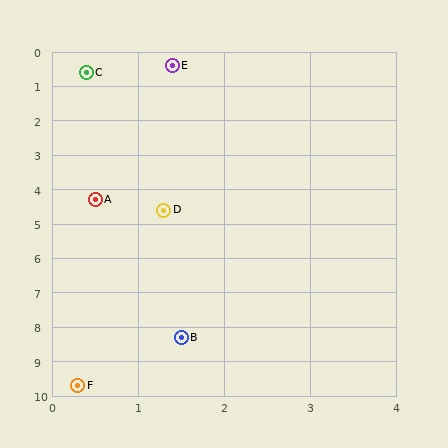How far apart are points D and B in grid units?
Points D and B are about 3.7 grid units apart.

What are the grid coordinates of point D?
Point D is at approximately (1.3, 4.6).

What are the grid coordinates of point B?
Point B is at approximately (1.5, 8.3).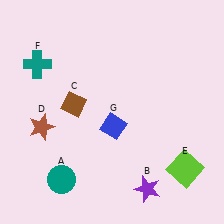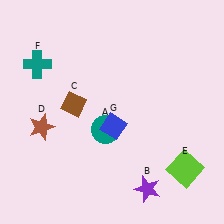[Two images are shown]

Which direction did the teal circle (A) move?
The teal circle (A) moved up.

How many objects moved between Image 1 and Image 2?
1 object moved between the two images.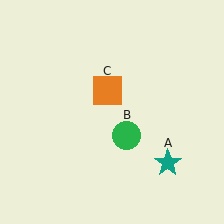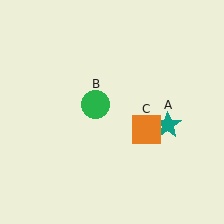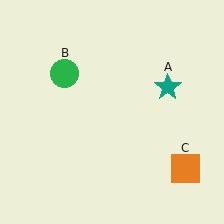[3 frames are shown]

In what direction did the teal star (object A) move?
The teal star (object A) moved up.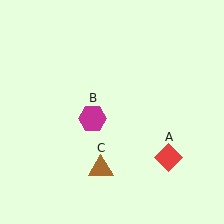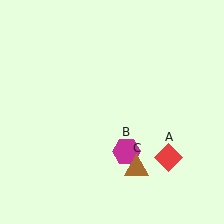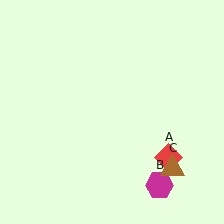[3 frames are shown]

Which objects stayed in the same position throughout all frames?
Red diamond (object A) remained stationary.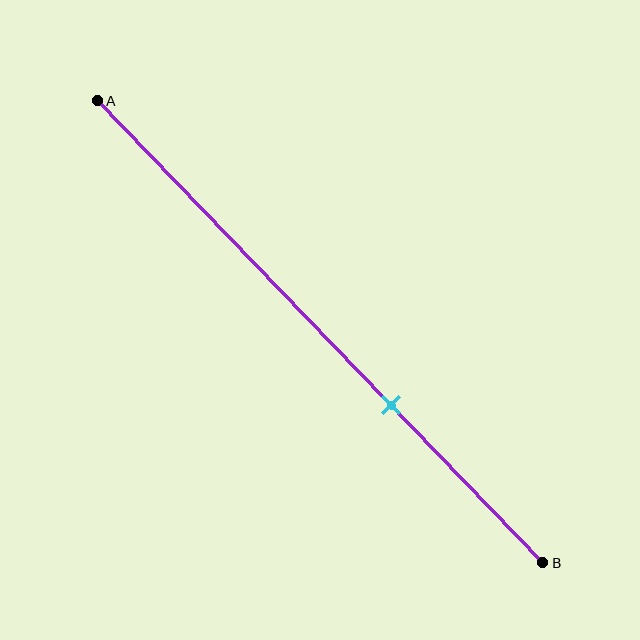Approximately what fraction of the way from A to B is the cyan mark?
The cyan mark is approximately 65% of the way from A to B.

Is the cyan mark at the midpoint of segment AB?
No, the mark is at about 65% from A, not at the 50% midpoint.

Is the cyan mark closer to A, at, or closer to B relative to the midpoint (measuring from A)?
The cyan mark is closer to point B than the midpoint of segment AB.